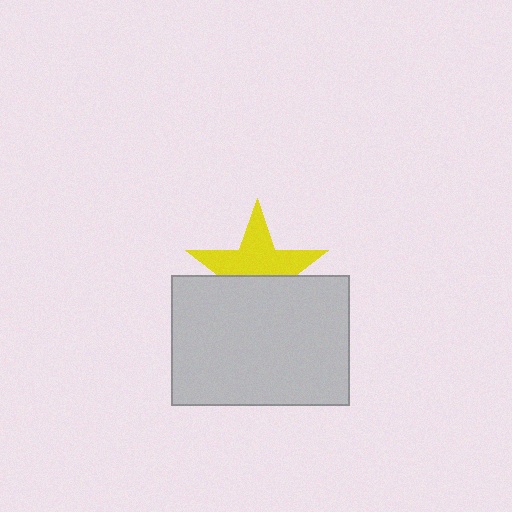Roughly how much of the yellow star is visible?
About half of it is visible (roughly 57%).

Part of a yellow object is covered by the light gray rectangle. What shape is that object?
It is a star.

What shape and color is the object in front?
The object in front is a light gray rectangle.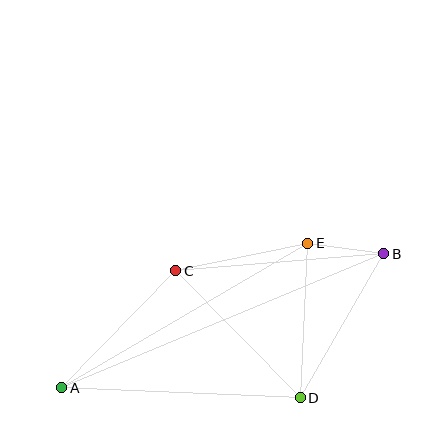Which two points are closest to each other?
Points B and E are closest to each other.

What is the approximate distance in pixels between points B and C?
The distance between B and C is approximately 209 pixels.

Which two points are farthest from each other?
Points A and B are farthest from each other.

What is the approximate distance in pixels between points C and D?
The distance between C and D is approximately 178 pixels.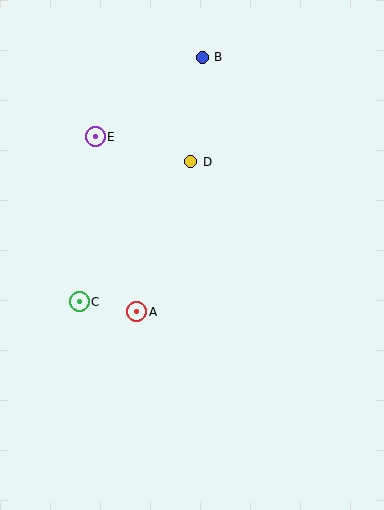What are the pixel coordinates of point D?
Point D is at (191, 162).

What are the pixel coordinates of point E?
Point E is at (95, 137).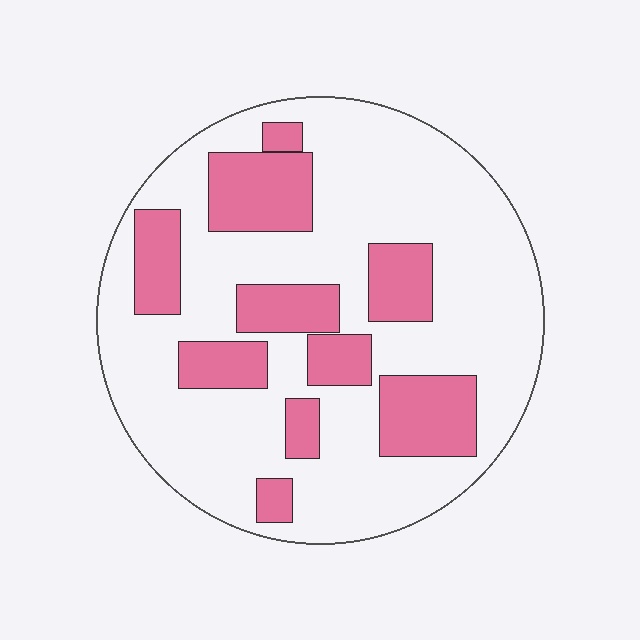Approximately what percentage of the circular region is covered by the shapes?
Approximately 30%.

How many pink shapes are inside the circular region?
10.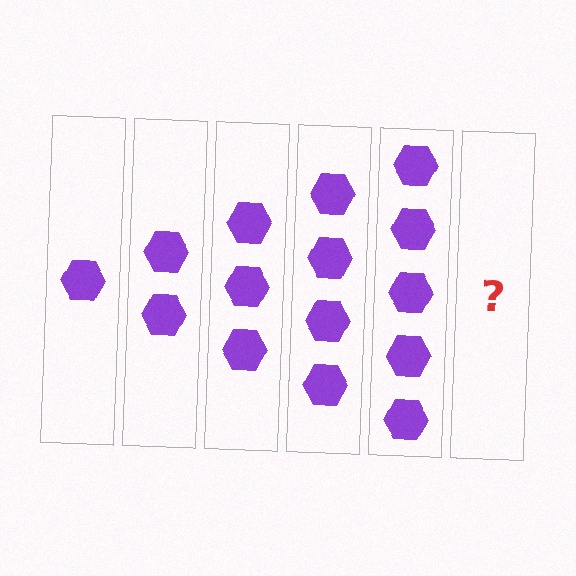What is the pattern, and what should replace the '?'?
The pattern is that each step adds one more hexagon. The '?' should be 6 hexagons.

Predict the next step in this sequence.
The next step is 6 hexagons.